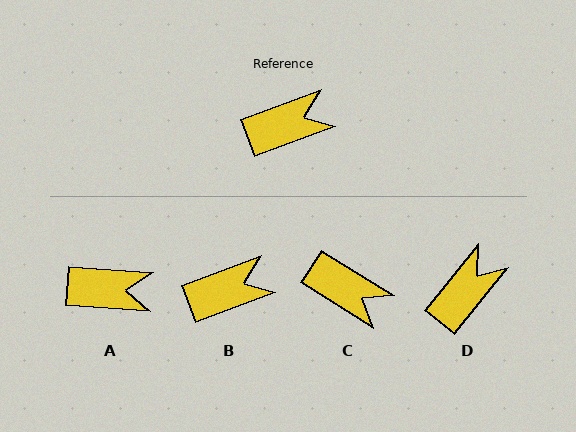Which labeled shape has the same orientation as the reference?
B.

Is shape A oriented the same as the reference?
No, it is off by about 25 degrees.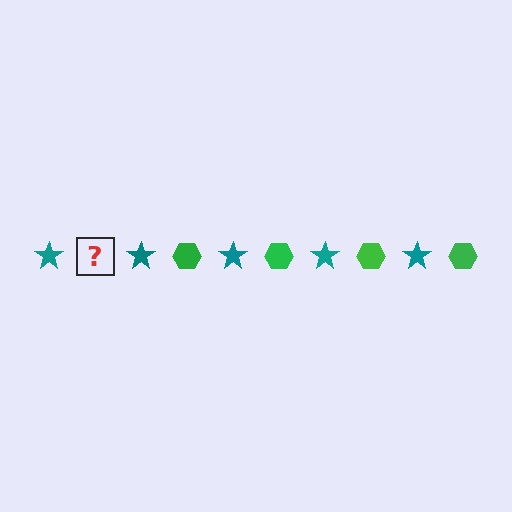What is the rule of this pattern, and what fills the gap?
The rule is that the pattern alternates between teal star and green hexagon. The gap should be filled with a green hexagon.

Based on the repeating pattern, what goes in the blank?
The blank should be a green hexagon.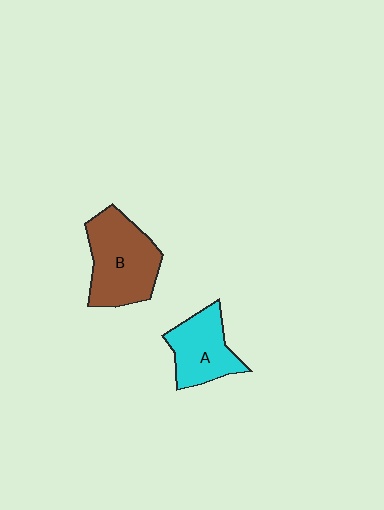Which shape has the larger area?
Shape B (brown).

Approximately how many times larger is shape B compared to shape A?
Approximately 1.4 times.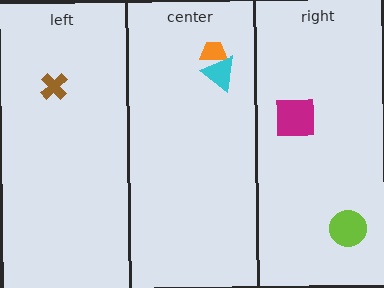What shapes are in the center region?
The orange trapezoid, the cyan triangle.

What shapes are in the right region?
The magenta square, the lime circle.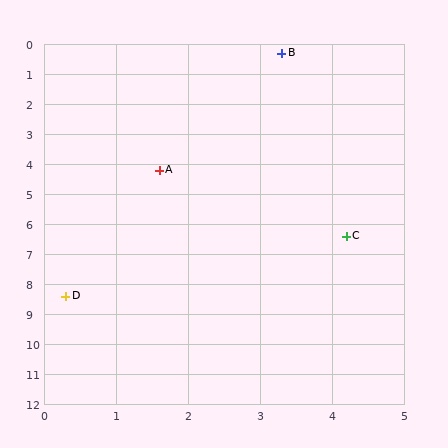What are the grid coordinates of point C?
Point C is at approximately (4.2, 6.4).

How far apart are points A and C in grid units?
Points A and C are about 3.4 grid units apart.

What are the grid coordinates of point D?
Point D is at approximately (0.3, 8.4).